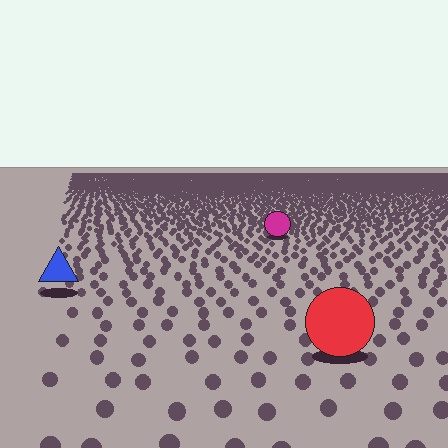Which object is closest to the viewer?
The red circle is closest. The texture marks near it are larger and more spread out.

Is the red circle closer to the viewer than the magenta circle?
Yes. The red circle is closer — you can tell from the texture gradient: the ground texture is coarser near it.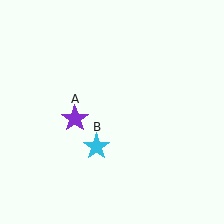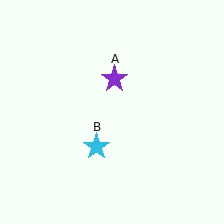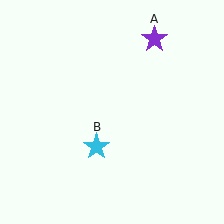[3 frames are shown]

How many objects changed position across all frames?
1 object changed position: purple star (object A).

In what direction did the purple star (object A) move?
The purple star (object A) moved up and to the right.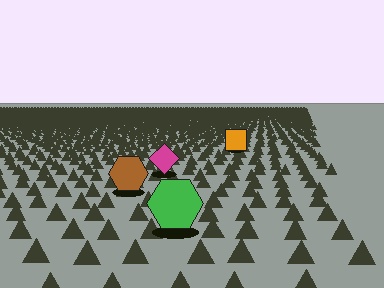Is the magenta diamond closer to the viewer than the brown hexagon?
No. The brown hexagon is closer — you can tell from the texture gradient: the ground texture is coarser near it.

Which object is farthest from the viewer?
The orange square is farthest from the viewer. It appears smaller and the ground texture around it is denser.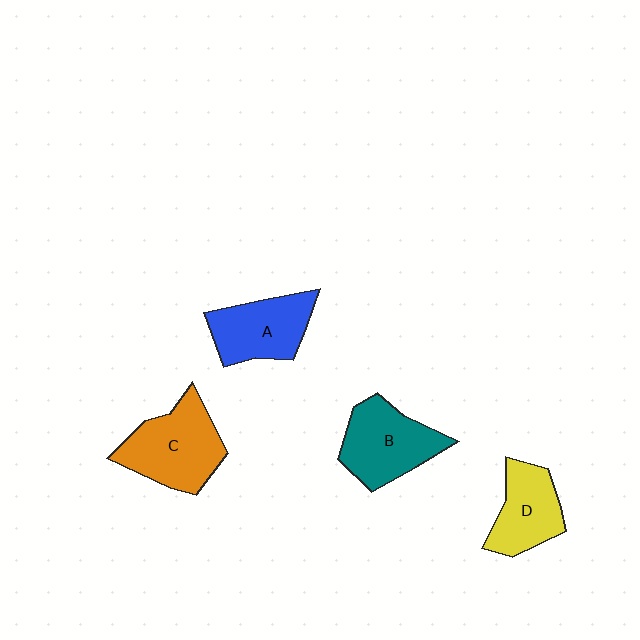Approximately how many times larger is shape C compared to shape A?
Approximately 1.2 times.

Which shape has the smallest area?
Shape D (yellow).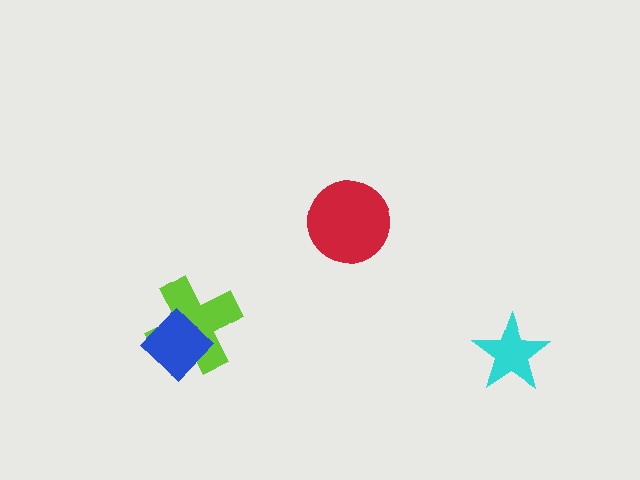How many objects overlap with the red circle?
0 objects overlap with the red circle.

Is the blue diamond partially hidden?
No, no other shape covers it.